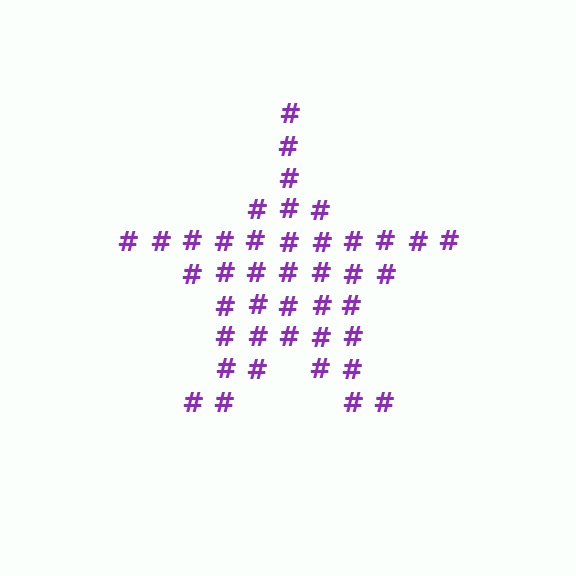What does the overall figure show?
The overall figure shows a star.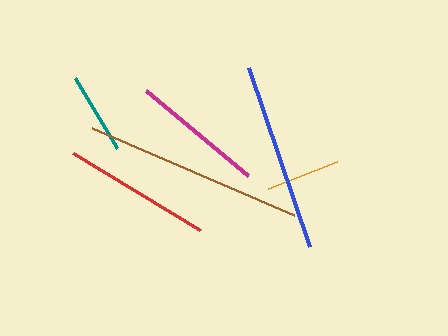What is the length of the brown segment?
The brown segment is approximately 219 pixels long.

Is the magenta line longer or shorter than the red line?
The red line is longer than the magenta line.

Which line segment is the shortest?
The orange line is the shortest at approximately 74 pixels.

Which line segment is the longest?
The brown line is the longest at approximately 219 pixels.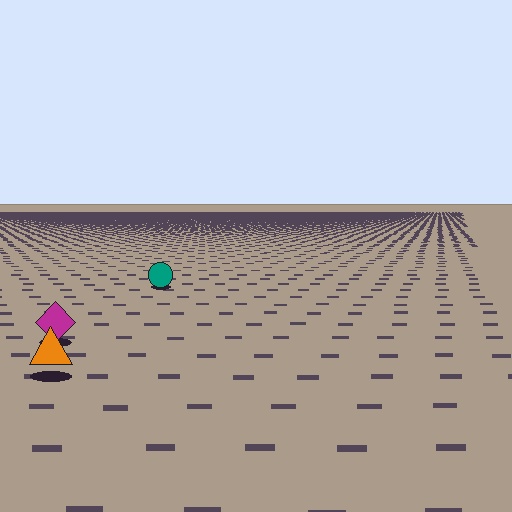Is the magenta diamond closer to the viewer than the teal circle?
Yes. The magenta diamond is closer — you can tell from the texture gradient: the ground texture is coarser near it.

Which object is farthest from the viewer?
The teal circle is farthest from the viewer. It appears smaller and the ground texture around it is denser.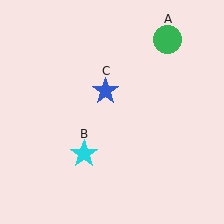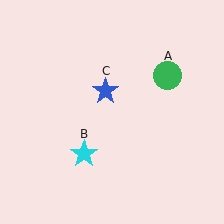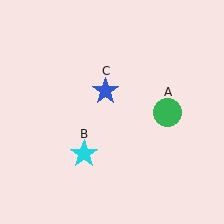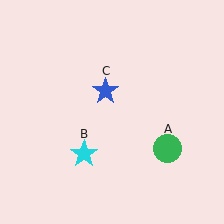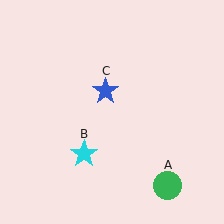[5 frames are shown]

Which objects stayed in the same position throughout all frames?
Cyan star (object B) and blue star (object C) remained stationary.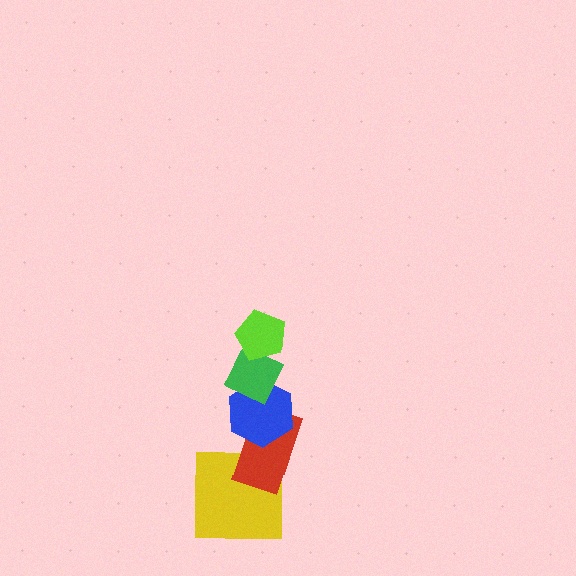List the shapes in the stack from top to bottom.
From top to bottom: the lime pentagon, the green diamond, the blue hexagon, the red rectangle, the yellow square.